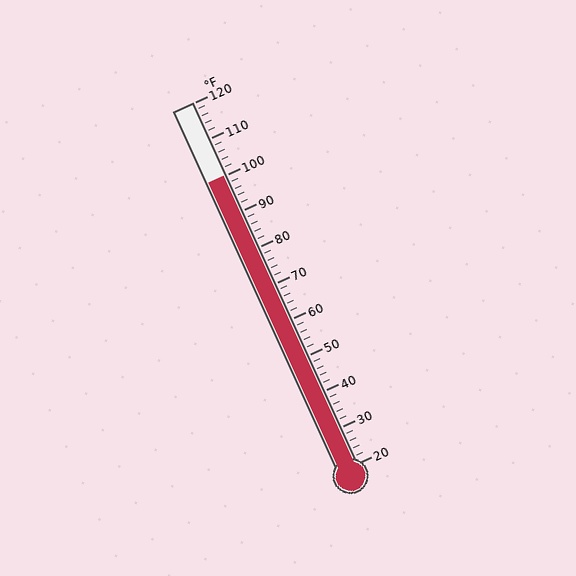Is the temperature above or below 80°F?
The temperature is above 80°F.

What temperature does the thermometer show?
The thermometer shows approximately 100°F.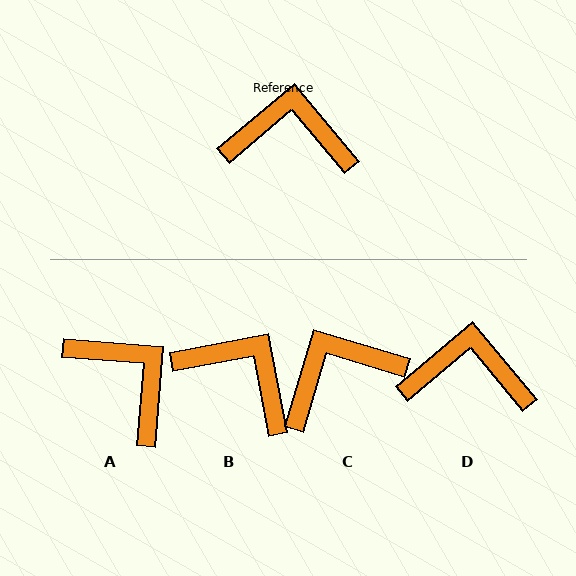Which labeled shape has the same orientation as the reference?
D.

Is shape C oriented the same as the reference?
No, it is off by about 34 degrees.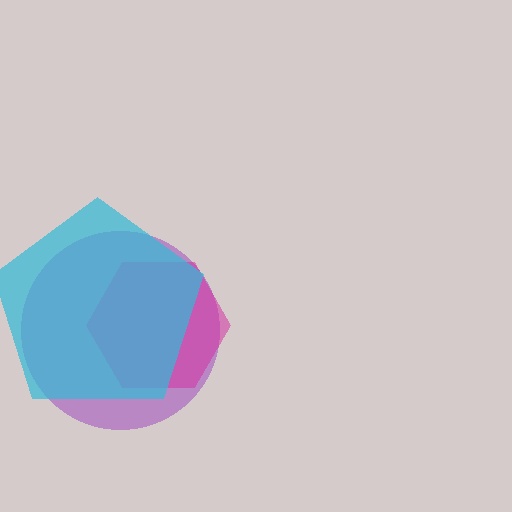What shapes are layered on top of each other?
The layered shapes are: a purple circle, a magenta hexagon, a cyan pentagon.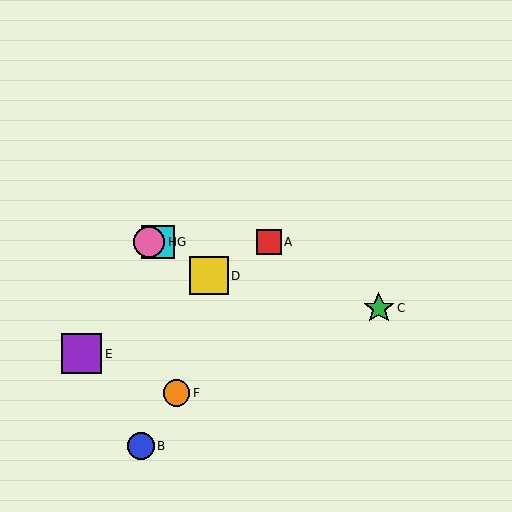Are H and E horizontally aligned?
No, H is at y≈242 and E is at y≈354.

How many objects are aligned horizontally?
3 objects (A, G, H) are aligned horizontally.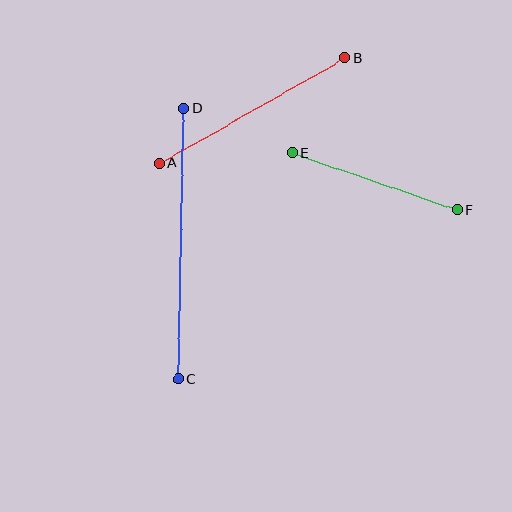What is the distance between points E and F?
The distance is approximately 175 pixels.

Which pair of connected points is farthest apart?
Points C and D are farthest apart.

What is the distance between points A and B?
The distance is approximately 213 pixels.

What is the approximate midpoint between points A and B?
The midpoint is at approximately (252, 111) pixels.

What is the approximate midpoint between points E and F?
The midpoint is at approximately (375, 182) pixels.